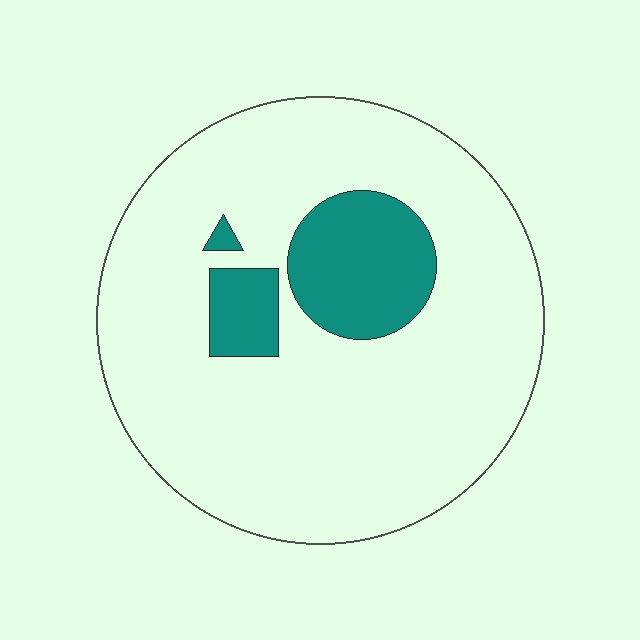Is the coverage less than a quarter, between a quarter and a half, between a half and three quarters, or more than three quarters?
Less than a quarter.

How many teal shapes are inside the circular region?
3.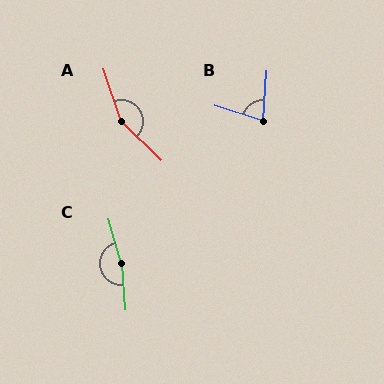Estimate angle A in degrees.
Approximately 153 degrees.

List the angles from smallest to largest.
B (76°), A (153°), C (168°).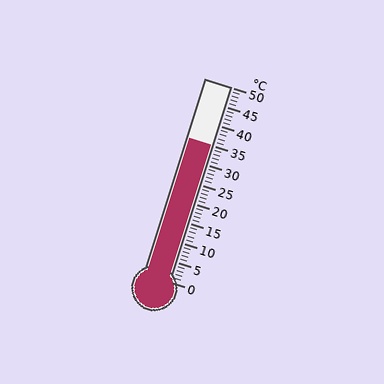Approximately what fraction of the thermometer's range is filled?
The thermometer is filled to approximately 70% of its range.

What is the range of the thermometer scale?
The thermometer scale ranges from 0°C to 50°C.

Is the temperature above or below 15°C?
The temperature is above 15°C.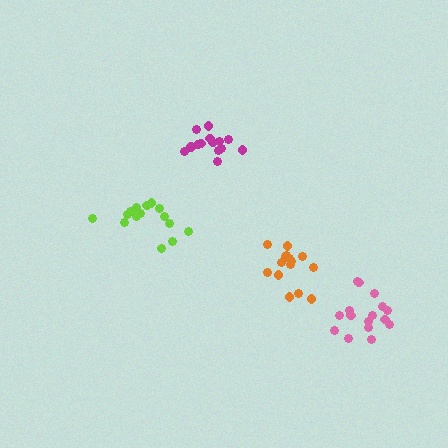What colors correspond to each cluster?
The clusters are colored: lime, orange, pink, magenta.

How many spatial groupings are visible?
There are 4 spatial groupings.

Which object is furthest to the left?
The lime cluster is leftmost.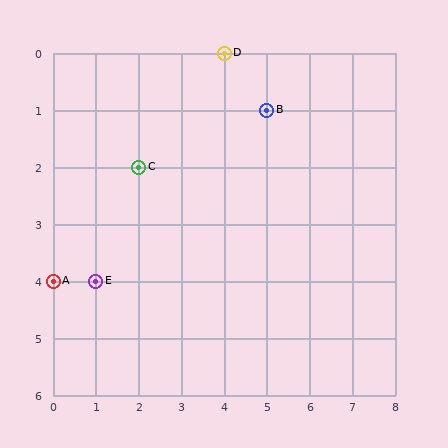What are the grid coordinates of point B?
Point B is at grid coordinates (5, 1).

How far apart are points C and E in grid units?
Points C and E are 1 column and 2 rows apart (about 2.2 grid units diagonally).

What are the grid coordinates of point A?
Point A is at grid coordinates (0, 4).